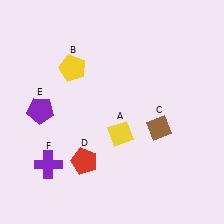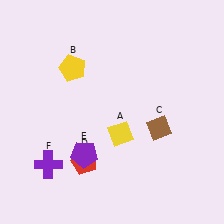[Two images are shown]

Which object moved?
The purple pentagon (E) moved right.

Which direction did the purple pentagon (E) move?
The purple pentagon (E) moved right.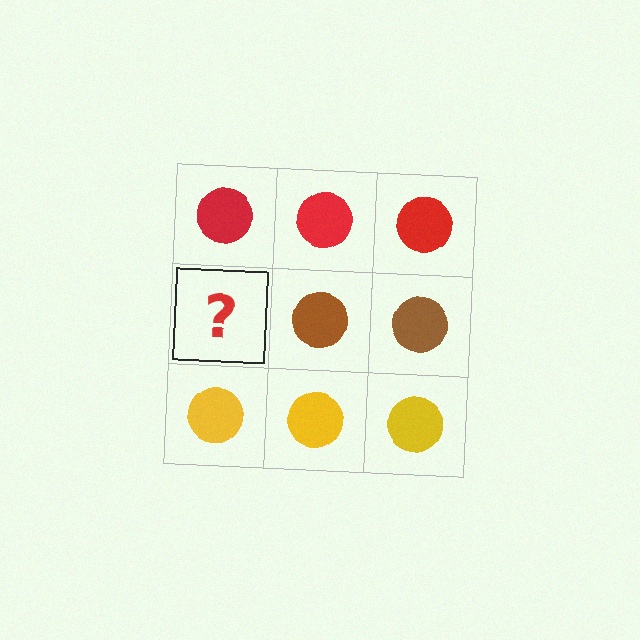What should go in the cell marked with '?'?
The missing cell should contain a brown circle.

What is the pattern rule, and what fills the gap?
The rule is that each row has a consistent color. The gap should be filled with a brown circle.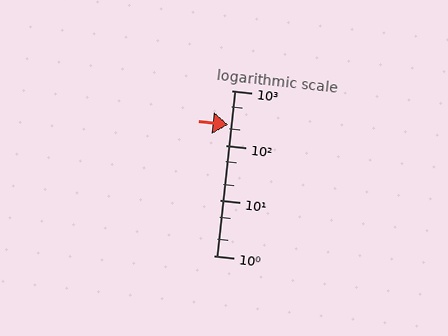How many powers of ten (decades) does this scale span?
The scale spans 3 decades, from 1 to 1000.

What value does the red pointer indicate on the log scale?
The pointer indicates approximately 240.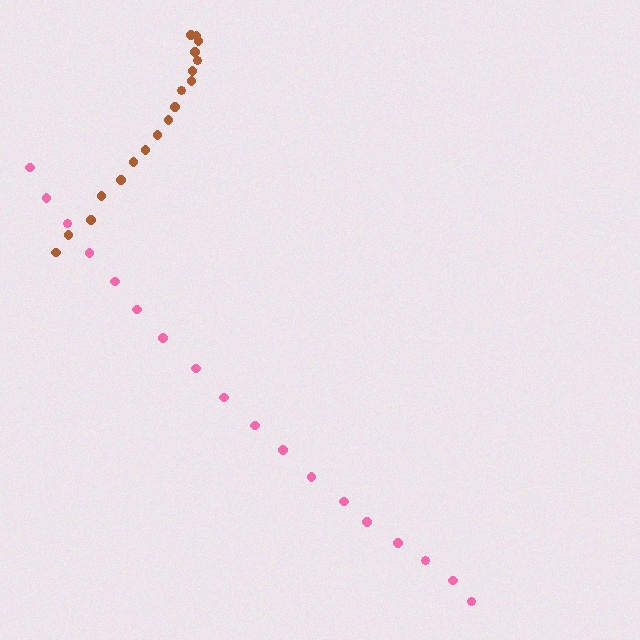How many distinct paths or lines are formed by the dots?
There are 2 distinct paths.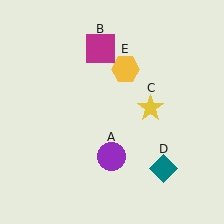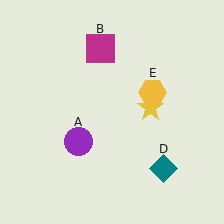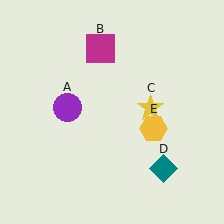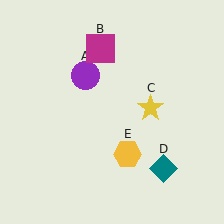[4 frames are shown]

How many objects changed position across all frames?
2 objects changed position: purple circle (object A), yellow hexagon (object E).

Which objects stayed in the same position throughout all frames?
Magenta square (object B) and yellow star (object C) and teal diamond (object D) remained stationary.